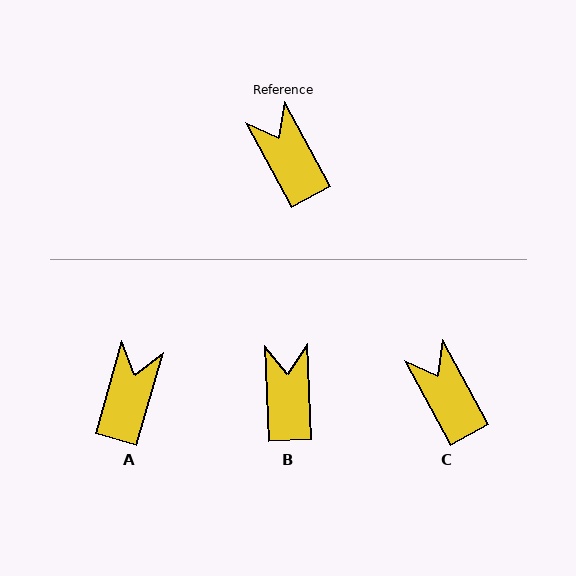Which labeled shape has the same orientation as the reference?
C.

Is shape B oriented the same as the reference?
No, it is off by about 26 degrees.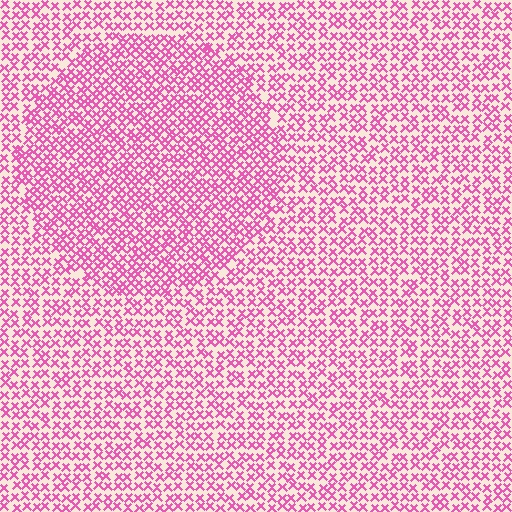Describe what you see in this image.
The image contains small pink elements arranged at two different densities. A circle-shaped region is visible where the elements are more densely packed than the surrounding area.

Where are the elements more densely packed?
The elements are more densely packed inside the circle boundary.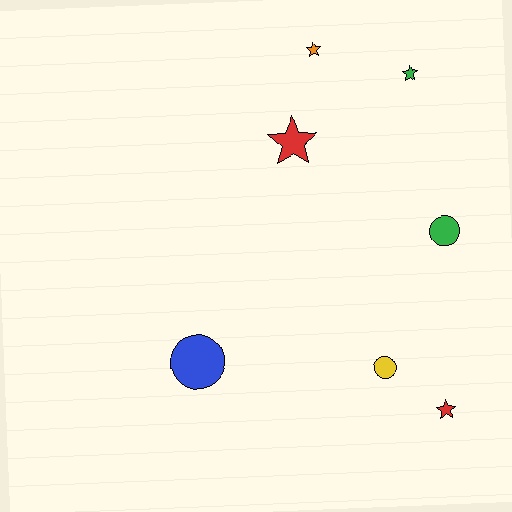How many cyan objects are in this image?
There are no cyan objects.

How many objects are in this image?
There are 7 objects.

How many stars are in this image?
There are 4 stars.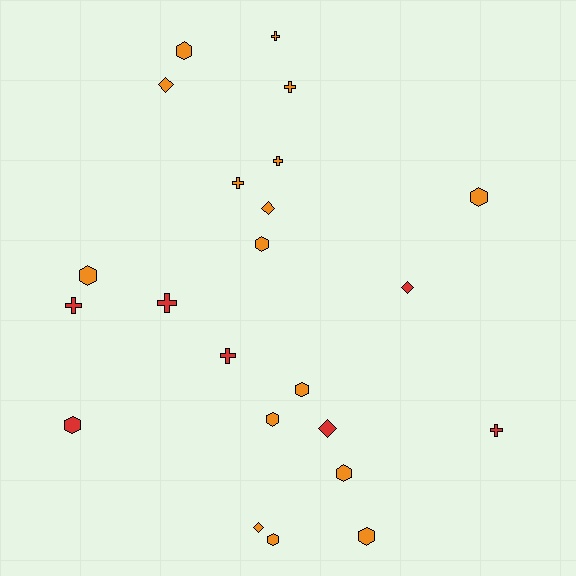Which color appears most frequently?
Orange, with 16 objects.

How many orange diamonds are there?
There are 3 orange diamonds.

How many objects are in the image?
There are 23 objects.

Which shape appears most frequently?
Hexagon, with 10 objects.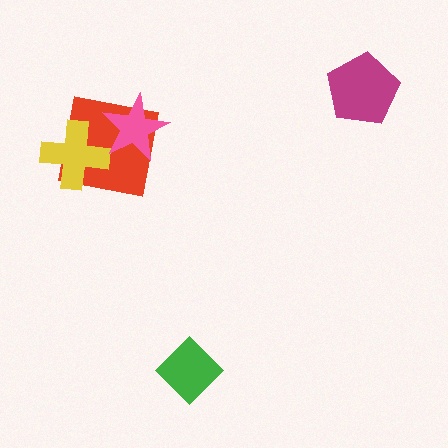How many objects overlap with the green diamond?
0 objects overlap with the green diamond.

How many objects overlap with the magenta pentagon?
0 objects overlap with the magenta pentagon.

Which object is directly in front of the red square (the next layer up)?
The yellow cross is directly in front of the red square.